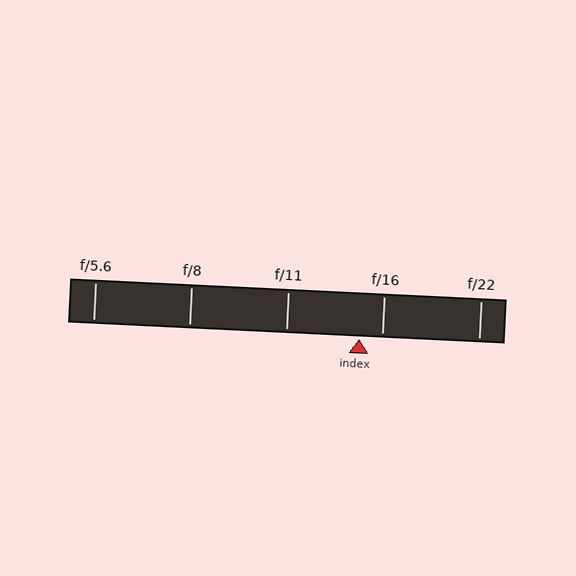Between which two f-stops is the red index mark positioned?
The index mark is between f/11 and f/16.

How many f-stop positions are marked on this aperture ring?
There are 5 f-stop positions marked.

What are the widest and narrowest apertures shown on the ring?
The widest aperture shown is f/5.6 and the narrowest is f/22.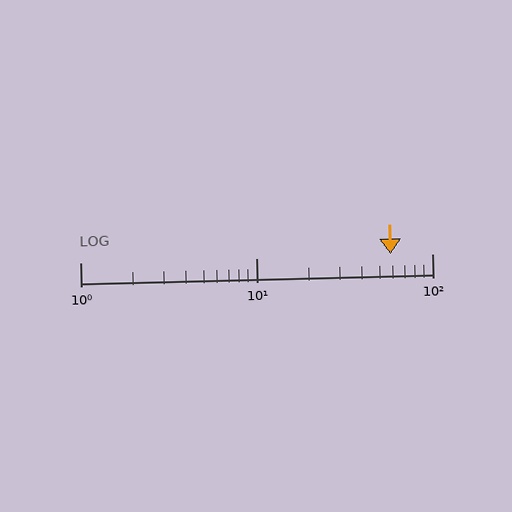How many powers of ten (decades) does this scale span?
The scale spans 2 decades, from 1 to 100.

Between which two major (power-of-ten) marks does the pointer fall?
The pointer is between 10 and 100.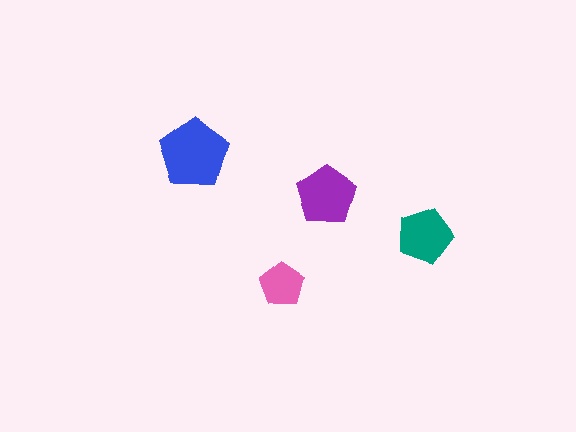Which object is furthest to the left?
The blue pentagon is leftmost.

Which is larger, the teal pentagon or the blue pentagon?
The blue one.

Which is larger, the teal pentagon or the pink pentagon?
The teal one.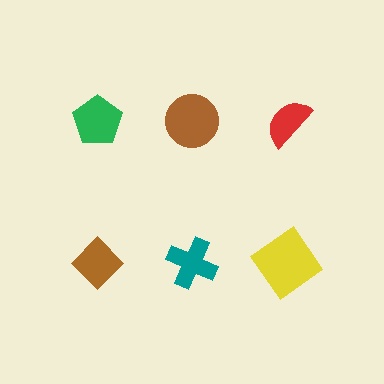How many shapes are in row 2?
3 shapes.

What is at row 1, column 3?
A red semicircle.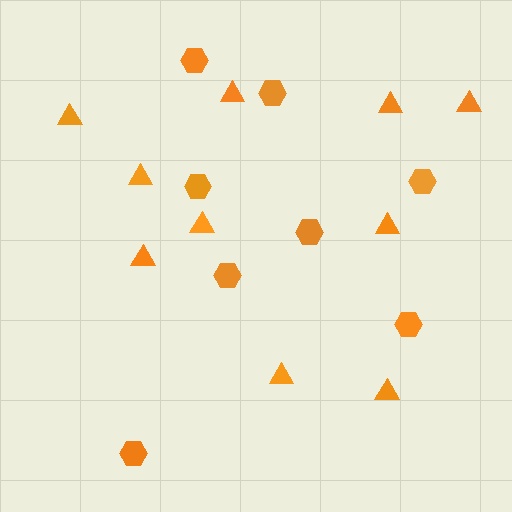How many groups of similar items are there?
There are 2 groups: one group of triangles (10) and one group of hexagons (8).